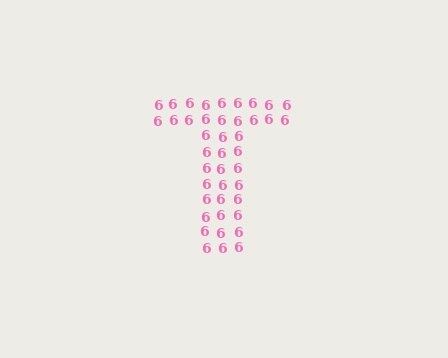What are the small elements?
The small elements are digit 6's.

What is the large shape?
The large shape is the letter T.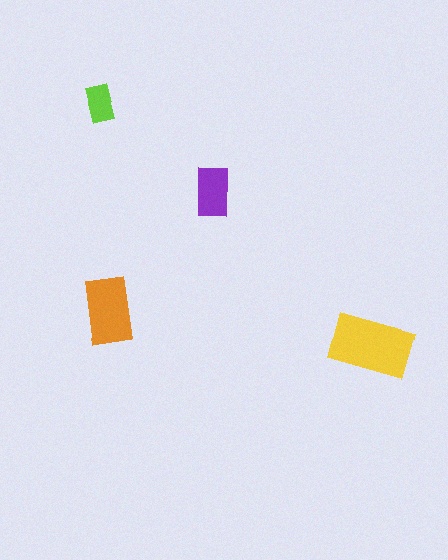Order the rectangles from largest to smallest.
the yellow one, the orange one, the purple one, the lime one.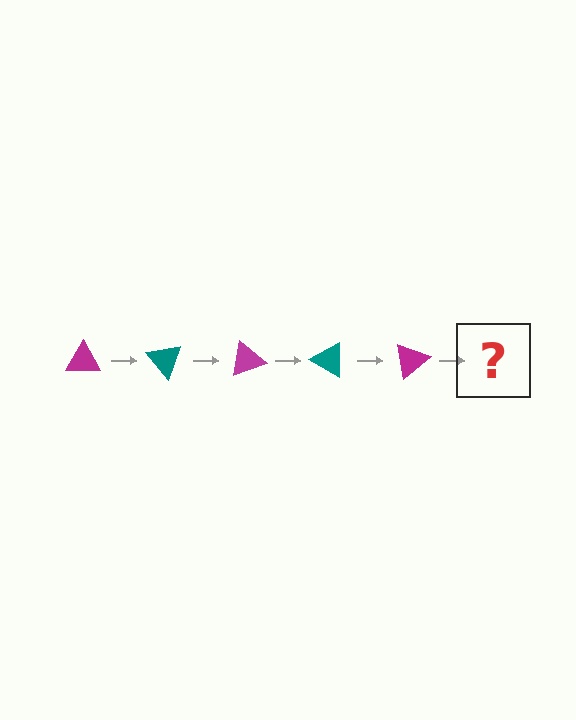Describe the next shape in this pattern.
It should be a teal triangle, rotated 250 degrees from the start.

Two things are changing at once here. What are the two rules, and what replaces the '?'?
The two rules are that it rotates 50 degrees each step and the color cycles through magenta and teal. The '?' should be a teal triangle, rotated 250 degrees from the start.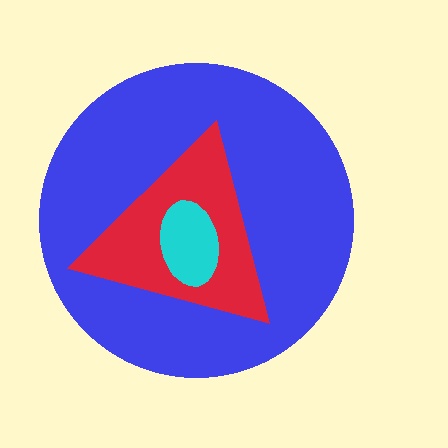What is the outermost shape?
The blue circle.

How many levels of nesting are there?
3.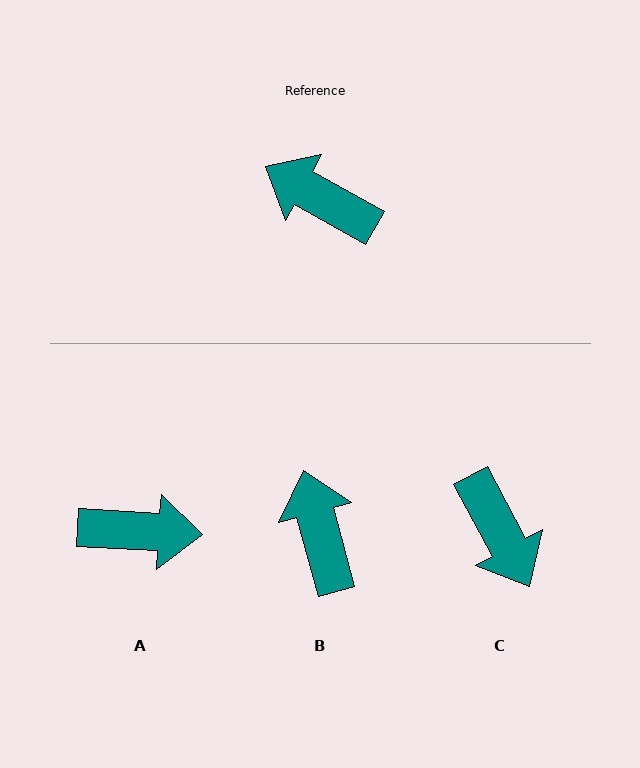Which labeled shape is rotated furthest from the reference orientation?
A, about 154 degrees away.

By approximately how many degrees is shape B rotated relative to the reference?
Approximately 45 degrees clockwise.